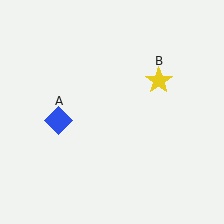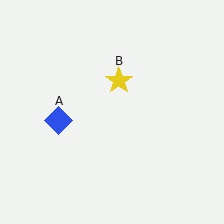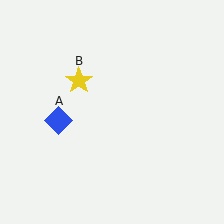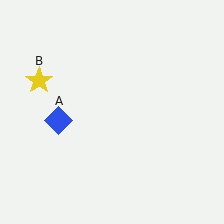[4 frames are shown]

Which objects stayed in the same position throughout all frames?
Blue diamond (object A) remained stationary.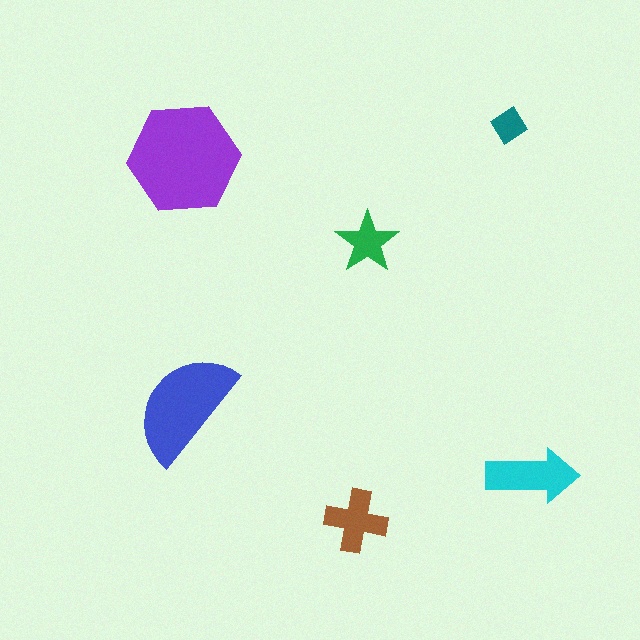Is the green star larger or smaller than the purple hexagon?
Smaller.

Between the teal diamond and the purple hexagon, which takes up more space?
The purple hexagon.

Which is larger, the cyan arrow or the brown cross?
The cyan arrow.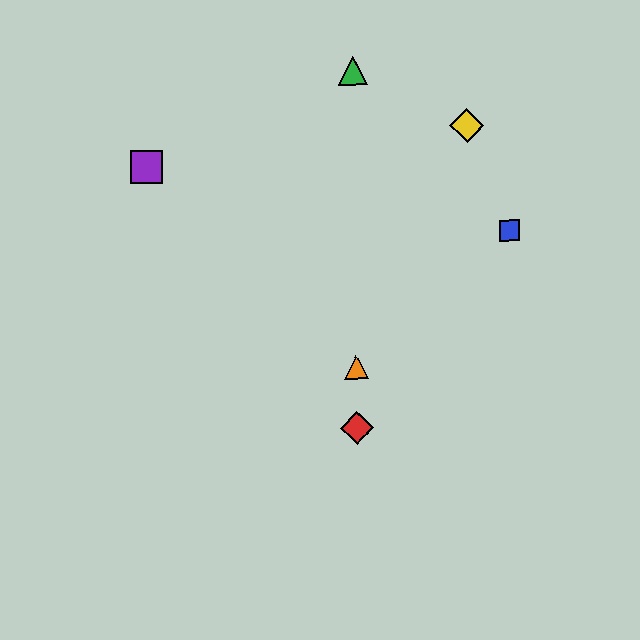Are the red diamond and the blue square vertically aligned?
No, the red diamond is at x≈357 and the blue square is at x≈509.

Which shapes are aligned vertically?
The red diamond, the green triangle, the orange triangle are aligned vertically.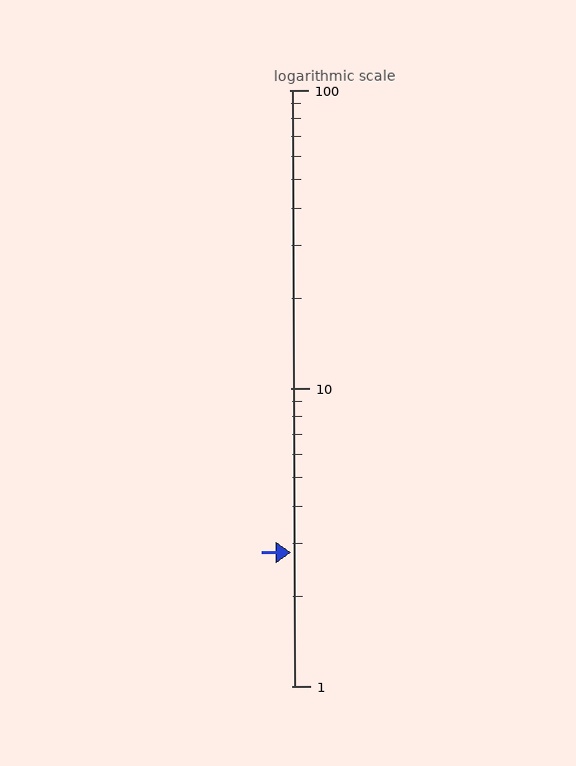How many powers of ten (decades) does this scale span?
The scale spans 2 decades, from 1 to 100.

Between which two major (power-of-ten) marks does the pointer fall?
The pointer is between 1 and 10.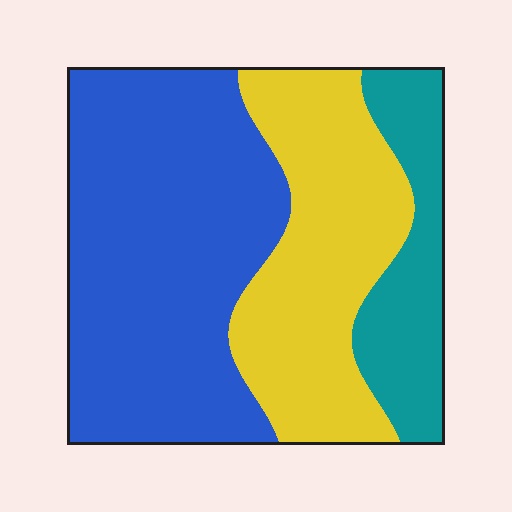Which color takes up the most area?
Blue, at roughly 50%.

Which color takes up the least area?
Teal, at roughly 15%.